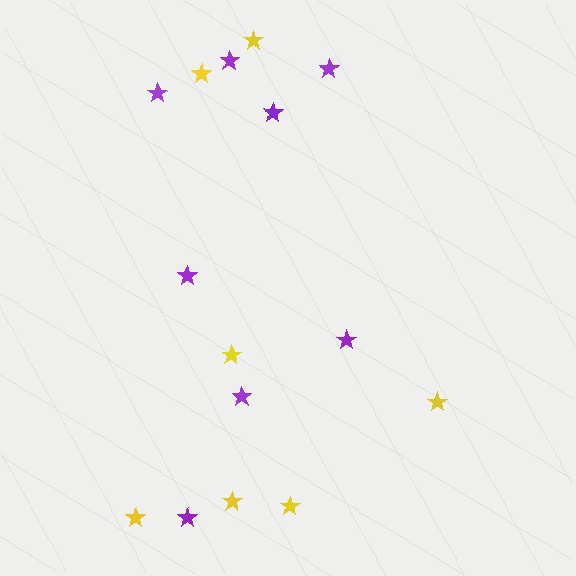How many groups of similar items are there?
There are 2 groups: one group of yellow stars (7) and one group of purple stars (8).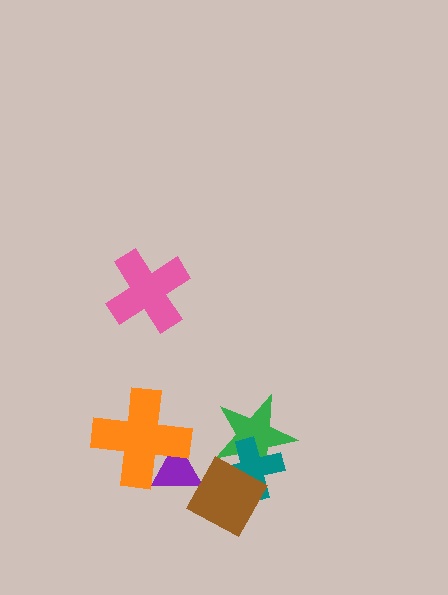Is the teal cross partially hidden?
Yes, it is partially covered by another shape.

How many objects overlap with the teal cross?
2 objects overlap with the teal cross.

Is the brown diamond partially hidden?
No, no other shape covers it.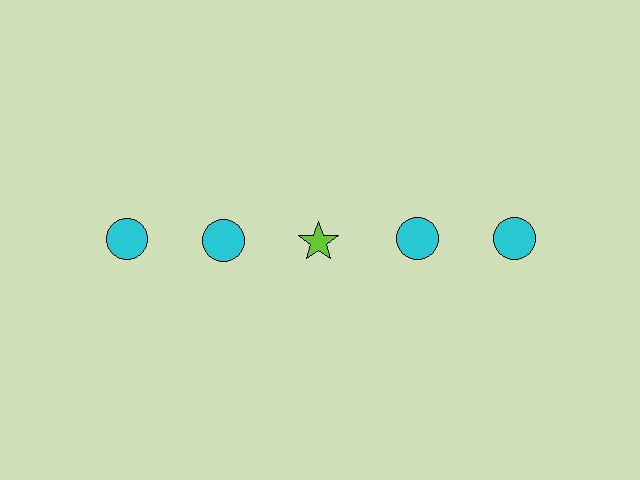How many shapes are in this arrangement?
There are 5 shapes arranged in a grid pattern.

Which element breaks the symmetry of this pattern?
The lime star in the top row, center column breaks the symmetry. All other shapes are cyan circles.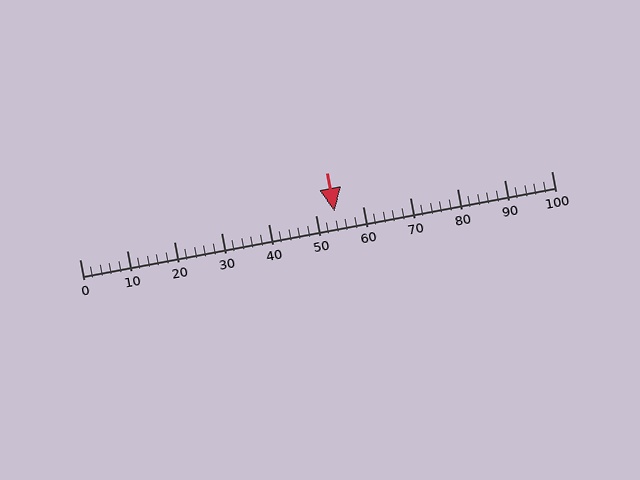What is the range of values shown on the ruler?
The ruler shows values from 0 to 100.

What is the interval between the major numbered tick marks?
The major tick marks are spaced 10 units apart.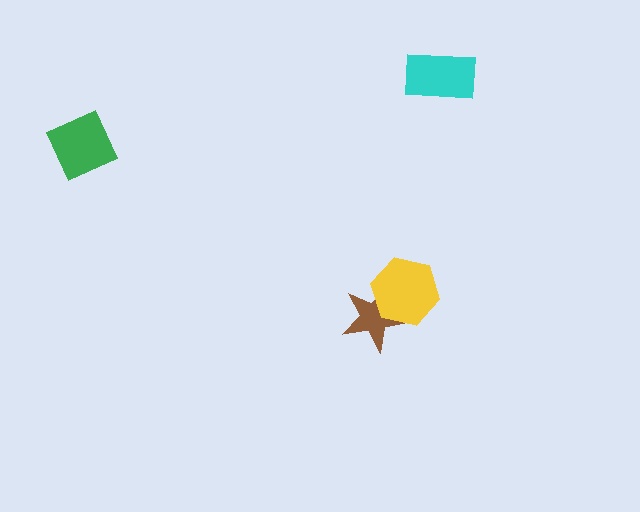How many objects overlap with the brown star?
1 object overlaps with the brown star.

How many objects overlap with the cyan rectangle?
0 objects overlap with the cyan rectangle.